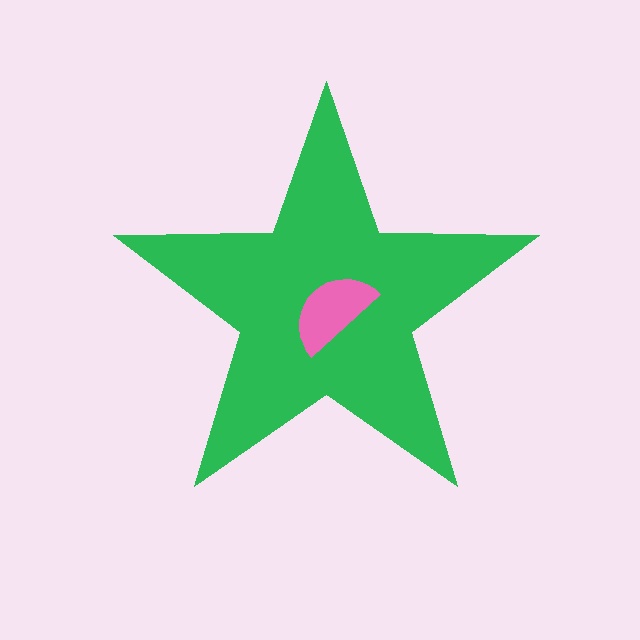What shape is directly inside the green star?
The pink semicircle.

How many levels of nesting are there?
2.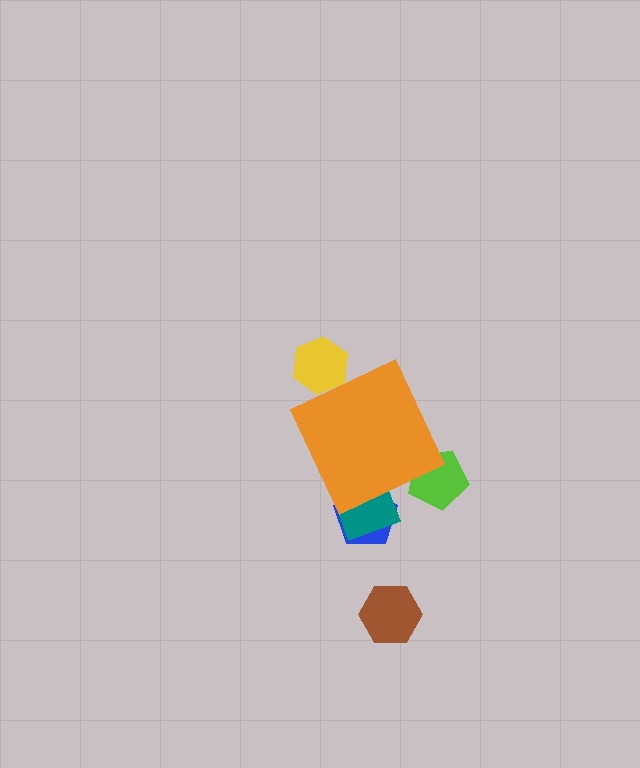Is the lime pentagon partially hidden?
Yes, the lime pentagon is partially hidden behind the orange diamond.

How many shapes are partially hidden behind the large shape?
4 shapes are partially hidden.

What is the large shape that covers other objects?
An orange diamond.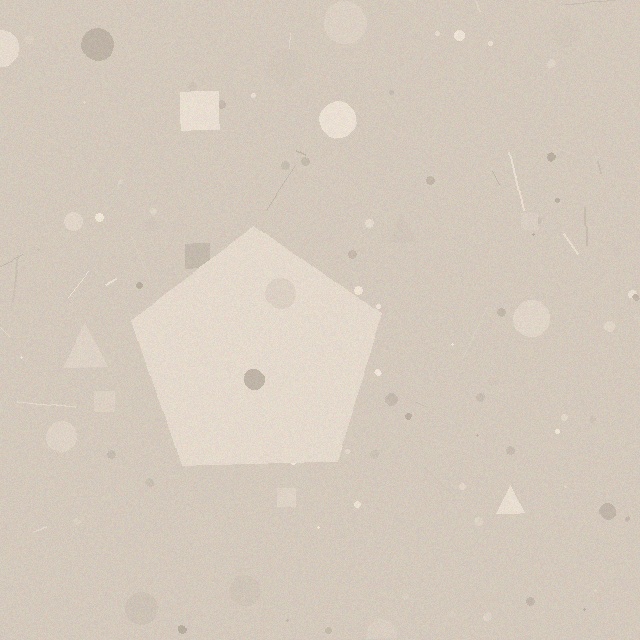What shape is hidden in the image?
A pentagon is hidden in the image.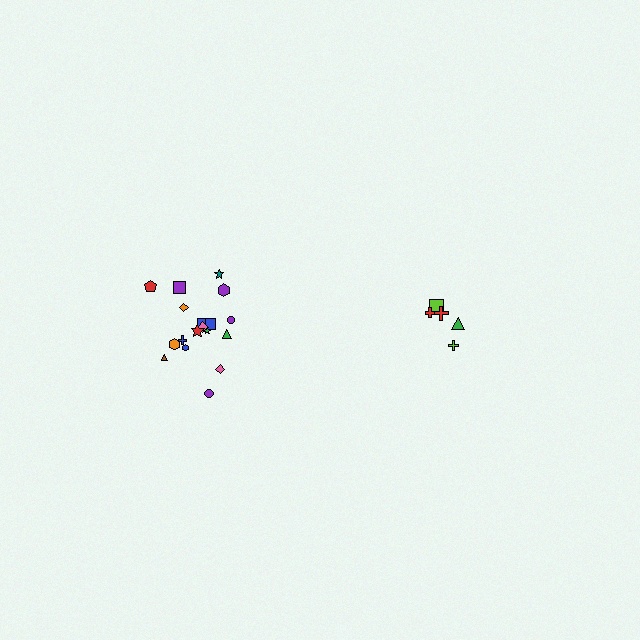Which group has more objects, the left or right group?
The left group.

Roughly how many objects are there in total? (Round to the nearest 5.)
Roughly 25 objects in total.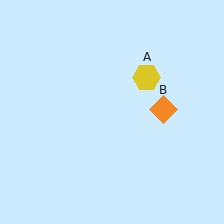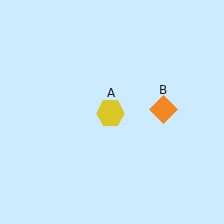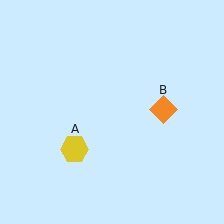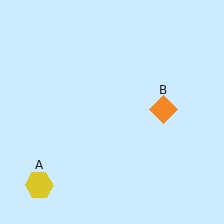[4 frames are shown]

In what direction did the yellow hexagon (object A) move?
The yellow hexagon (object A) moved down and to the left.